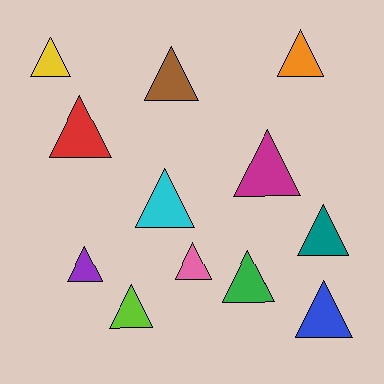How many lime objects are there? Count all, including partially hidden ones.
There is 1 lime object.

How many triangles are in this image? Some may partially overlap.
There are 12 triangles.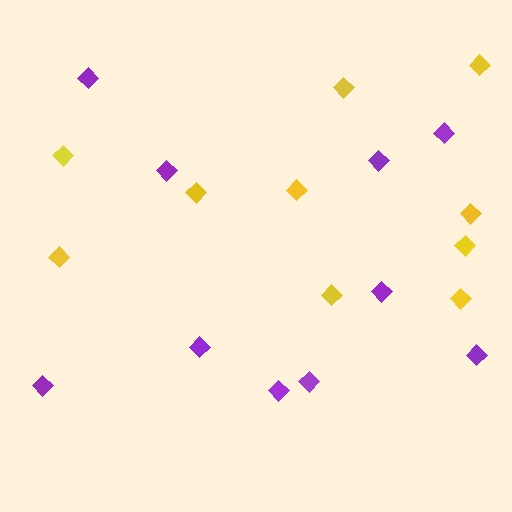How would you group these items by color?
There are 2 groups: one group of purple diamonds (10) and one group of yellow diamonds (10).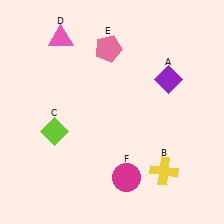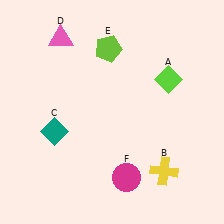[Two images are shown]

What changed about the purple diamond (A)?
In Image 1, A is purple. In Image 2, it changed to lime.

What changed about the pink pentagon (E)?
In Image 1, E is pink. In Image 2, it changed to lime.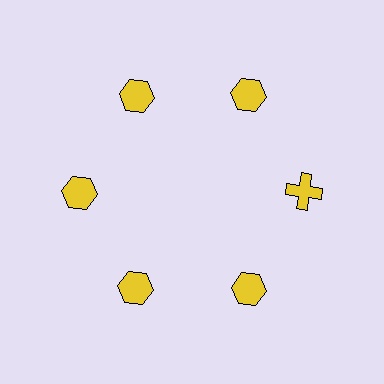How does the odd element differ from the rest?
It has a different shape: cross instead of hexagon.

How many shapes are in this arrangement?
There are 6 shapes arranged in a ring pattern.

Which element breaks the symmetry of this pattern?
The yellow cross at roughly the 3 o'clock position breaks the symmetry. All other shapes are yellow hexagons.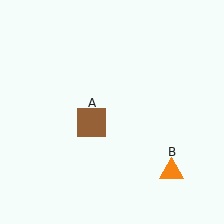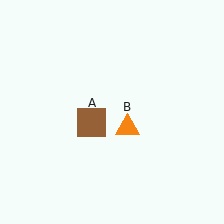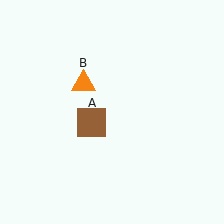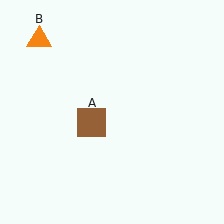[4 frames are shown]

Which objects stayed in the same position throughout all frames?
Brown square (object A) remained stationary.